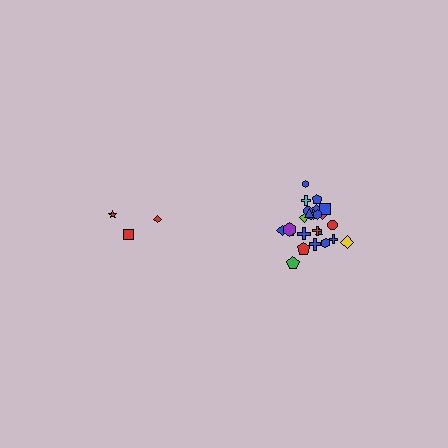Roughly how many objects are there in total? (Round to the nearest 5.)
Roughly 30 objects in total.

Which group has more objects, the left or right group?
The right group.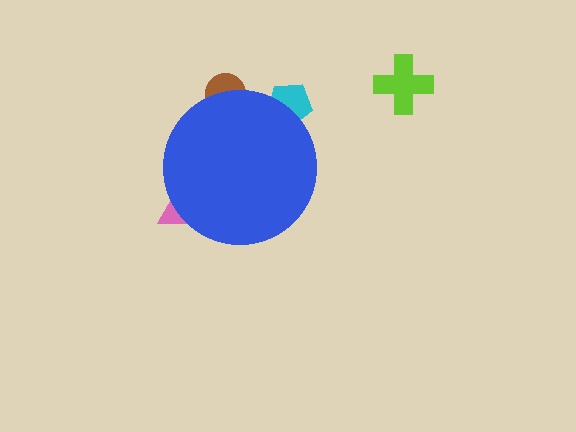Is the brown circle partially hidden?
Yes, the brown circle is partially hidden behind the blue circle.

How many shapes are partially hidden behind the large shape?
3 shapes are partially hidden.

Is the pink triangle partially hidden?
Yes, the pink triangle is partially hidden behind the blue circle.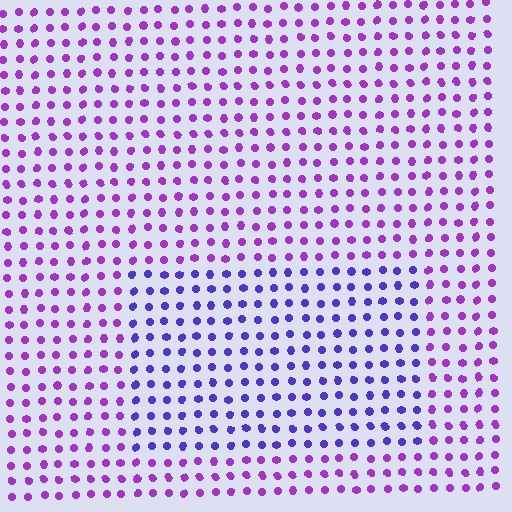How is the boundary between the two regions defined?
The boundary is defined purely by a slight shift in hue (about 33 degrees). Spacing, size, and orientation are identical on both sides.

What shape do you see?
I see a rectangle.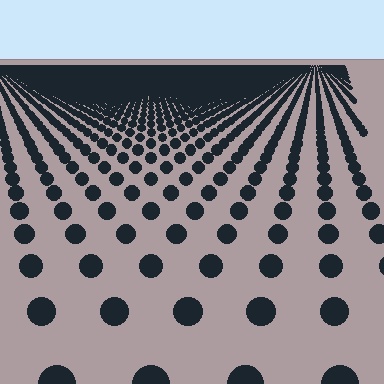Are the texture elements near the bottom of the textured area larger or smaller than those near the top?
Larger. Near the bottom, elements are closer to the viewer and appear at a bigger on-screen size.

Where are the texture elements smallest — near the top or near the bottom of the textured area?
Near the top.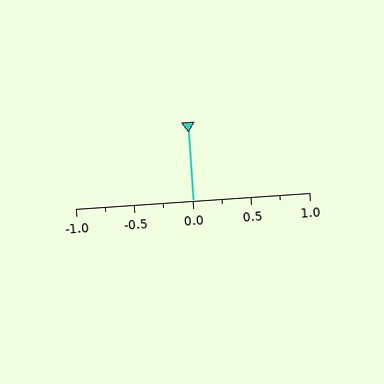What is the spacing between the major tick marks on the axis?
The major ticks are spaced 0.5 apart.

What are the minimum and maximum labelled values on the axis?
The axis runs from -1.0 to 1.0.